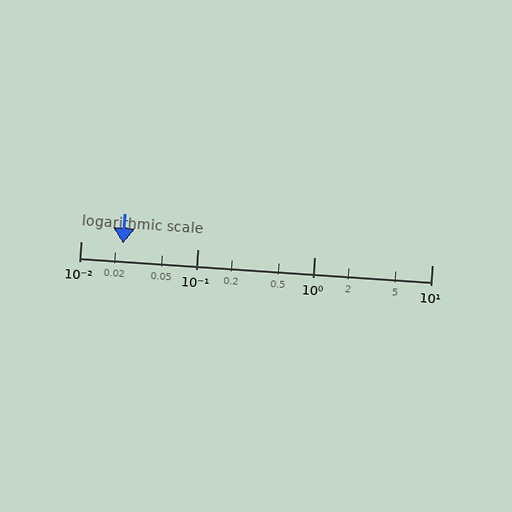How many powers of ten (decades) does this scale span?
The scale spans 3 decades, from 0.01 to 10.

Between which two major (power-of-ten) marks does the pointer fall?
The pointer is between 0.01 and 0.1.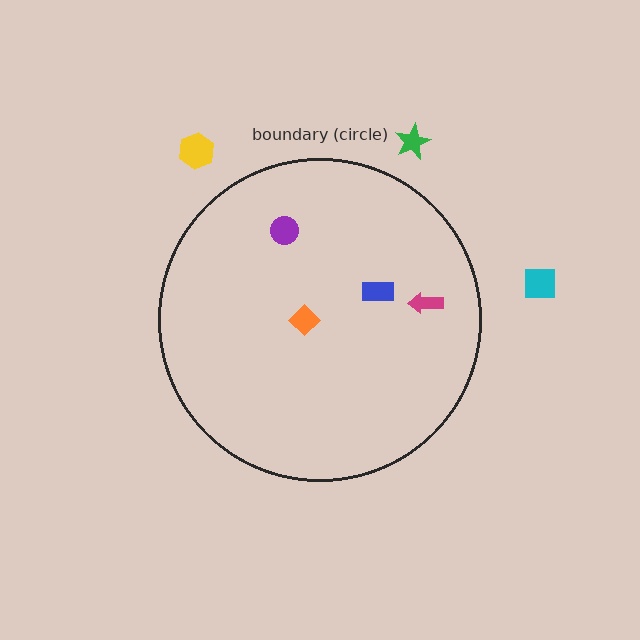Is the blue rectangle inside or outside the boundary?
Inside.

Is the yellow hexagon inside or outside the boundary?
Outside.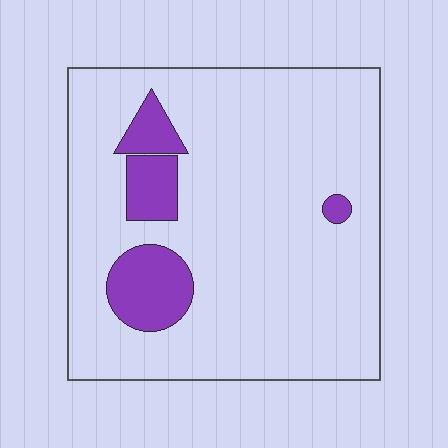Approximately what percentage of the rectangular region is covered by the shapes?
Approximately 15%.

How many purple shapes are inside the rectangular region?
4.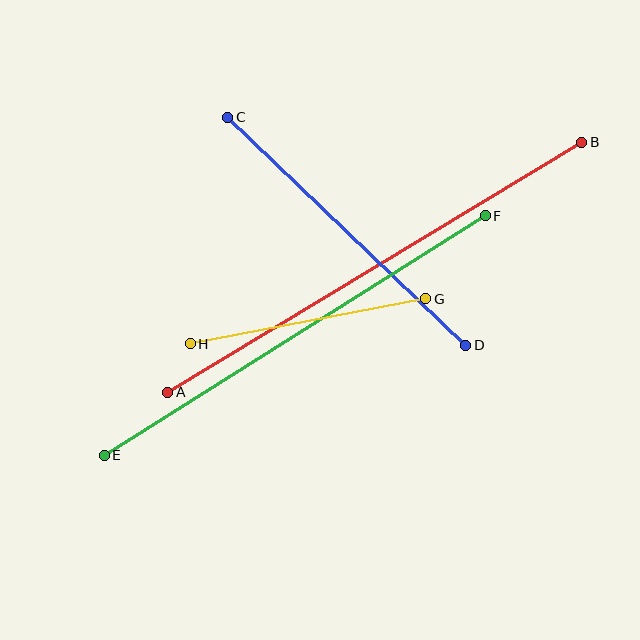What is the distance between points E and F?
The distance is approximately 450 pixels.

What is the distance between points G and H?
The distance is approximately 240 pixels.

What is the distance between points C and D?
The distance is approximately 330 pixels.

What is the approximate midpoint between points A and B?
The midpoint is at approximately (375, 267) pixels.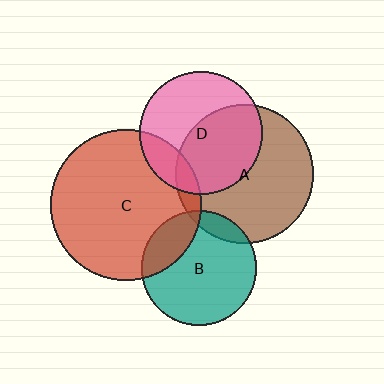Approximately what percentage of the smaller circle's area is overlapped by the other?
Approximately 20%.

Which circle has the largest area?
Circle C (red).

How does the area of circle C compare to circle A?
Approximately 1.2 times.